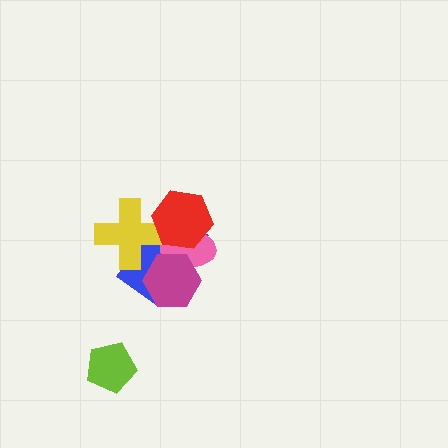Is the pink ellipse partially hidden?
Yes, it is partially covered by another shape.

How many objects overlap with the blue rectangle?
4 objects overlap with the blue rectangle.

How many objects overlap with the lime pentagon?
0 objects overlap with the lime pentagon.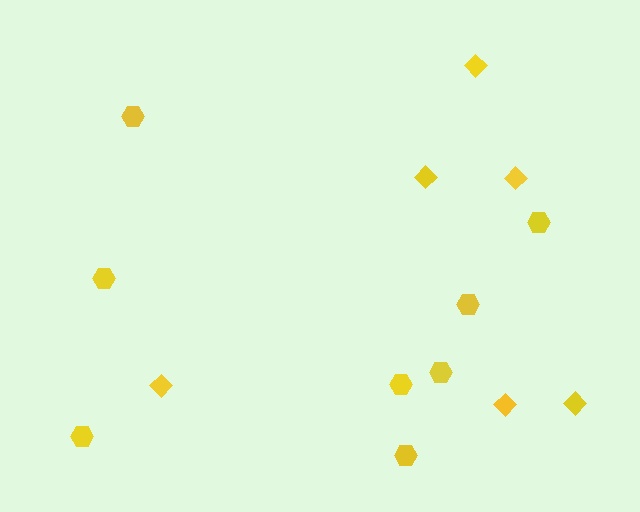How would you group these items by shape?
There are 2 groups: one group of diamonds (6) and one group of hexagons (8).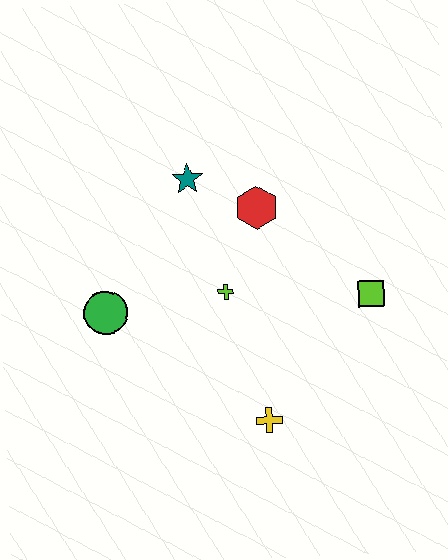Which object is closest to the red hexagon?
The teal star is closest to the red hexagon.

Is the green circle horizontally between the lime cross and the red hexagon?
No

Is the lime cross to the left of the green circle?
No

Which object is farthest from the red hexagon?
The yellow cross is farthest from the red hexagon.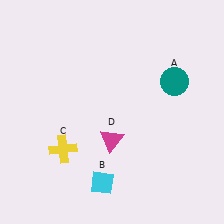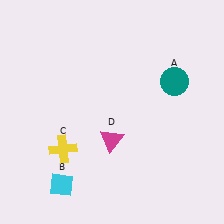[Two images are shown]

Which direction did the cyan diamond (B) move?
The cyan diamond (B) moved left.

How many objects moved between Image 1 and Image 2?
1 object moved between the two images.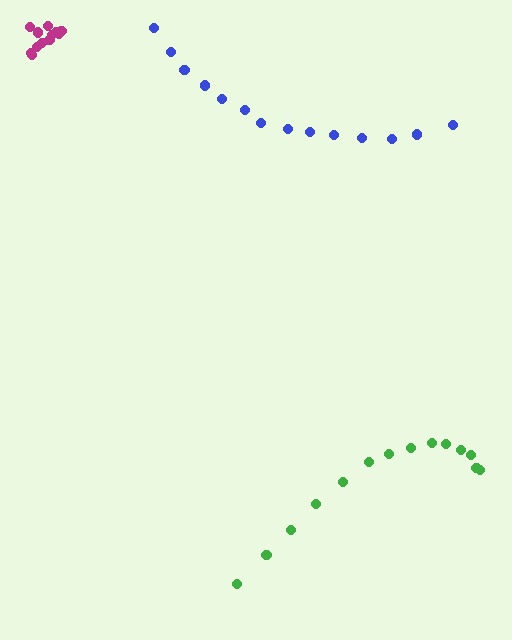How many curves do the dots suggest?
There are 3 distinct paths.